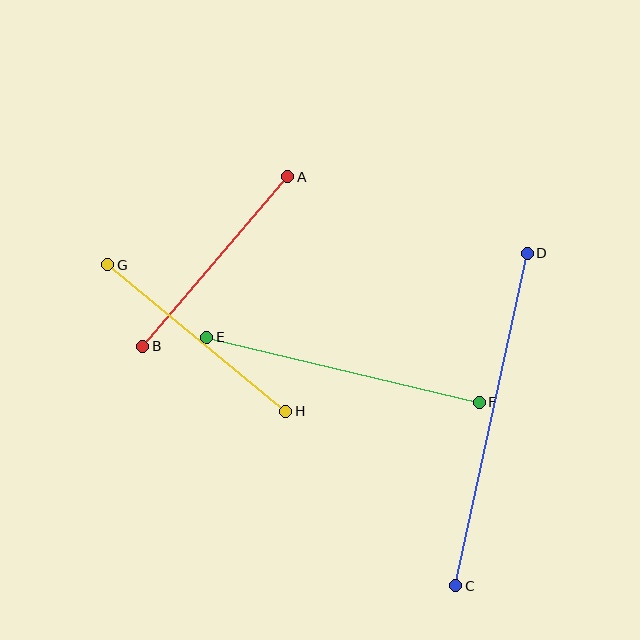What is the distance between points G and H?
The distance is approximately 231 pixels.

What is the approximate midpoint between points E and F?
The midpoint is at approximately (343, 370) pixels.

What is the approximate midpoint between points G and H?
The midpoint is at approximately (197, 338) pixels.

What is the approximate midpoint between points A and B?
The midpoint is at approximately (215, 262) pixels.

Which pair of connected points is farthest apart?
Points C and D are farthest apart.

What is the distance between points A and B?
The distance is approximately 223 pixels.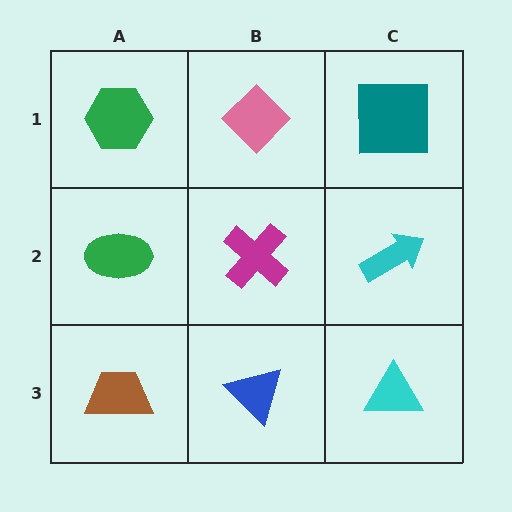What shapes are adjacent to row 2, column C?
A teal square (row 1, column C), a cyan triangle (row 3, column C), a magenta cross (row 2, column B).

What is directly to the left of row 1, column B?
A green hexagon.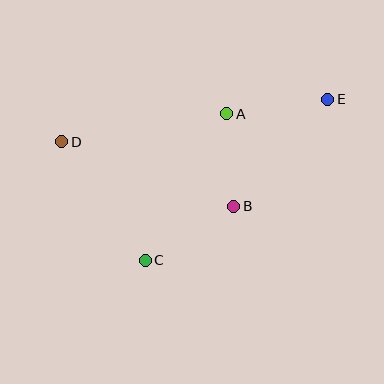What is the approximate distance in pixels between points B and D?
The distance between B and D is approximately 184 pixels.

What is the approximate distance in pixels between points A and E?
The distance between A and E is approximately 102 pixels.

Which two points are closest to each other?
Points A and B are closest to each other.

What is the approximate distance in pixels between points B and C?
The distance between B and C is approximately 104 pixels.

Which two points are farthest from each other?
Points D and E are farthest from each other.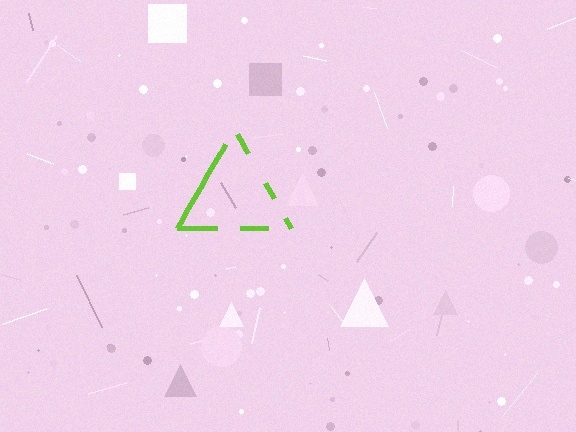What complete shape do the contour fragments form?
The contour fragments form a triangle.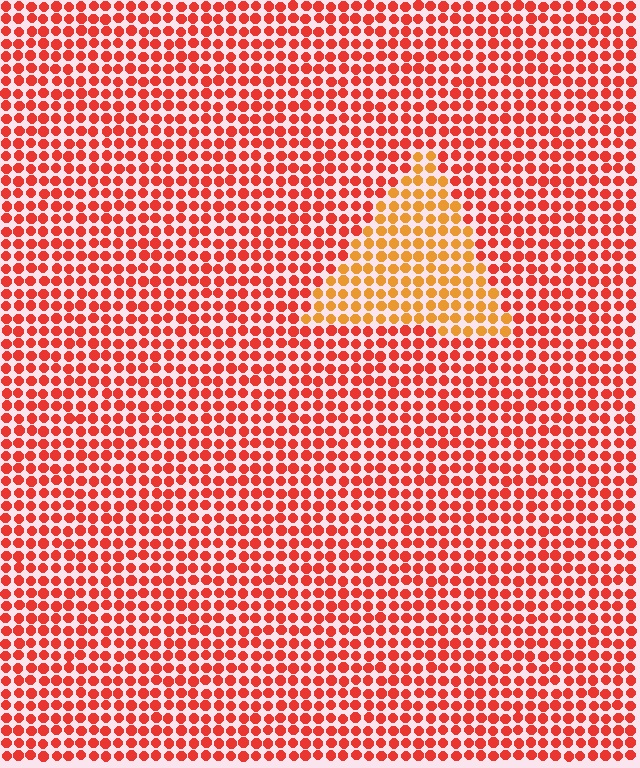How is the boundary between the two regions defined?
The boundary is defined purely by a slight shift in hue (about 32 degrees). Spacing, size, and orientation are identical on both sides.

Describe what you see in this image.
The image is filled with small red elements in a uniform arrangement. A triangle-shaped region is visible where the elements are tinted to a slightly different hue, forming a subtle color boundary.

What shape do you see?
I see a triangle.